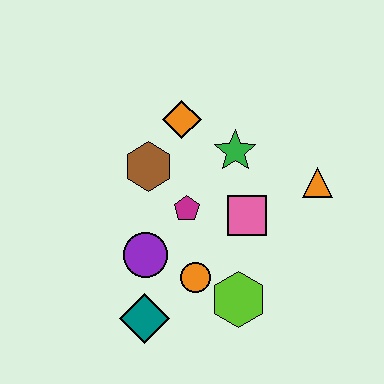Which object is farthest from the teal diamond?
The orange triangle is farthest from the teal diamond.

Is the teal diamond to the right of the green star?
No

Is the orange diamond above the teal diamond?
Yes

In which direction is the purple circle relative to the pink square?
The purple circle is to the left of the pink square.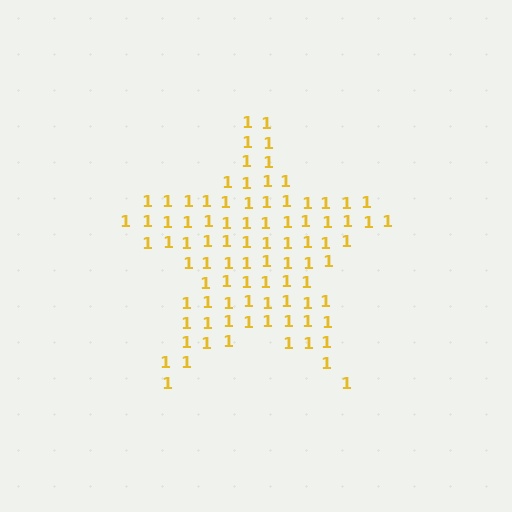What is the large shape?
The large shape is a star.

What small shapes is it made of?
It is made of small digit 1's.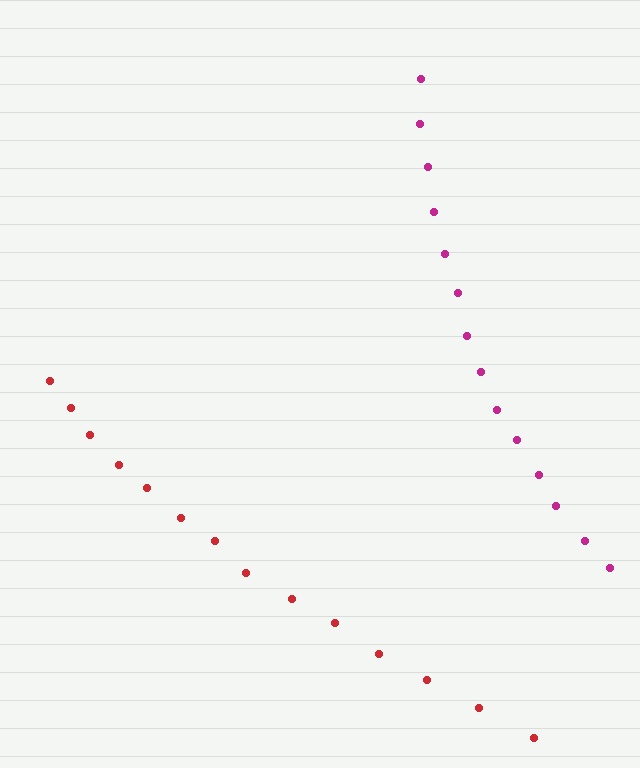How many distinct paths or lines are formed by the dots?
There are 2 distinct paths.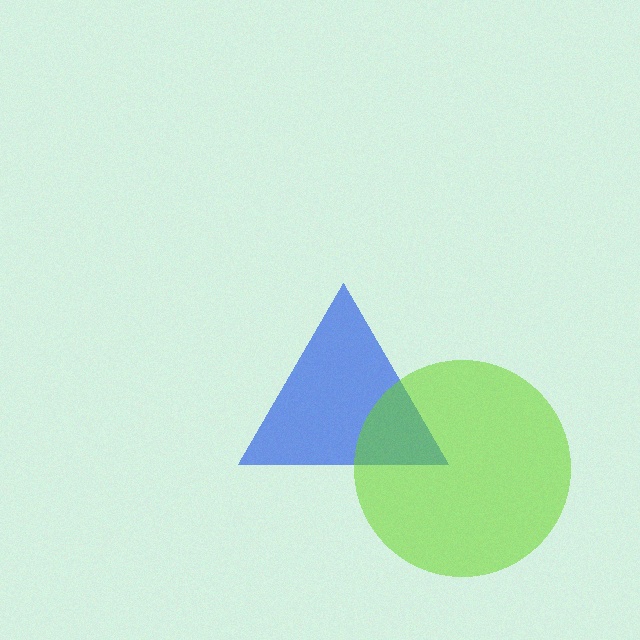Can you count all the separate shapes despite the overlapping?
Yes, there are 2 separate shapes.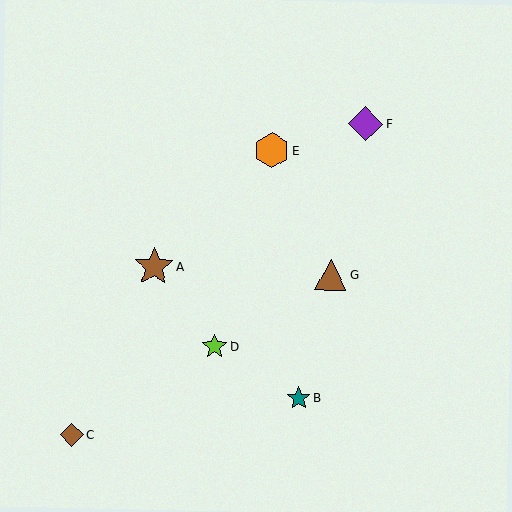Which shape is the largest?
The brown star (labeled A) is the largest.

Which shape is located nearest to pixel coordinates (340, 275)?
The brown triangle (labeled G) at (331, 275) is nearest to that location.